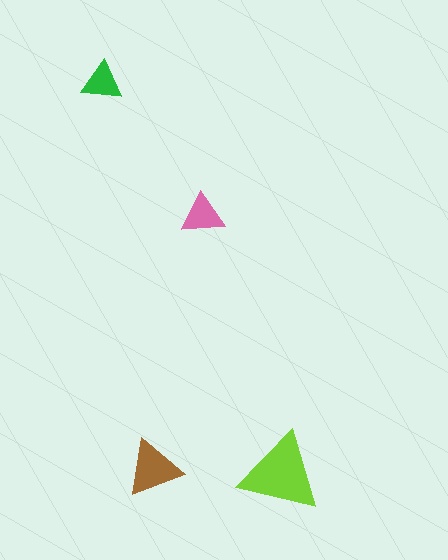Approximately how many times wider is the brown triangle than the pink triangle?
About 1.5 times wider.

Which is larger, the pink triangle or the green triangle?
The pink one.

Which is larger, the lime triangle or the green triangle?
The lime one.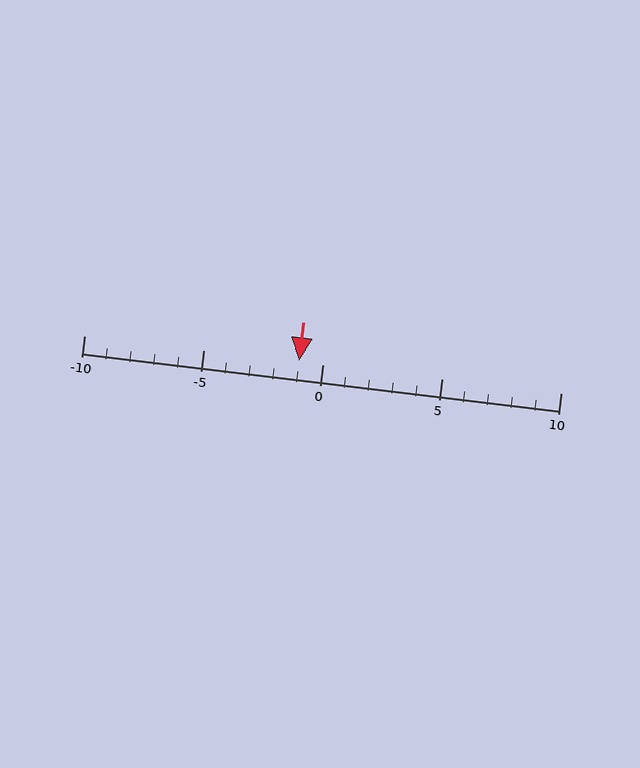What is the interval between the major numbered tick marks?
The major tick marks are spaced 5 units apart.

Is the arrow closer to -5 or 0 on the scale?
The arrow is closer to 0.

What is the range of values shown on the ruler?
The ruler shows values from -10 to 10.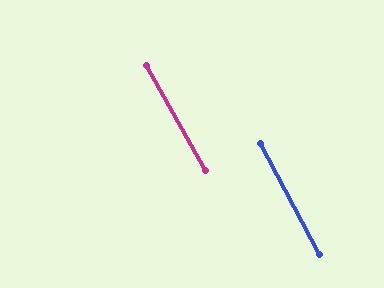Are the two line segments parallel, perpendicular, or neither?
Parallel — their directions differ by only 1.6°.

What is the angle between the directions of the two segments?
Approximately 2 degrees.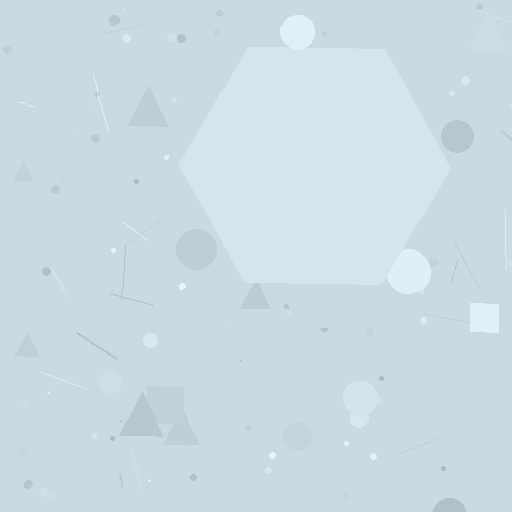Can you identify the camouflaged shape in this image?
The camouflaged shape is a hexagon.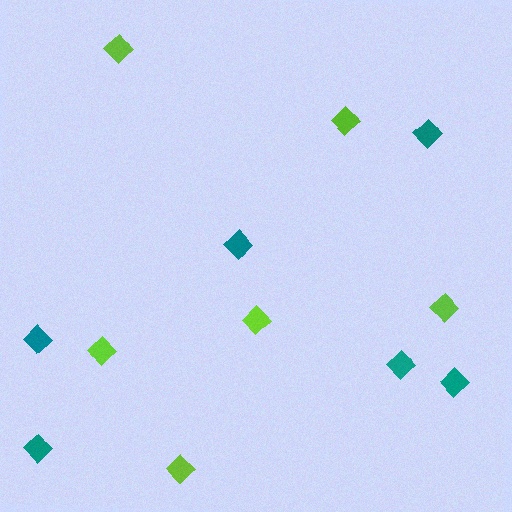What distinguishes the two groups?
There are 2 groups: one group of lime diamonds (6) and one group of teal diamonds (6).